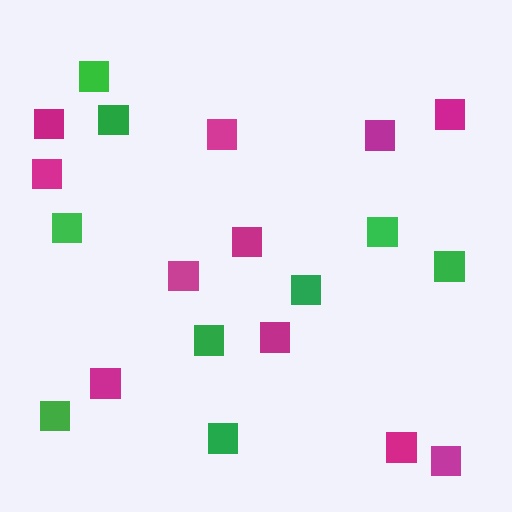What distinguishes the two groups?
There are 2 groups: one group of green squares (9) and one group of magenta squares (11).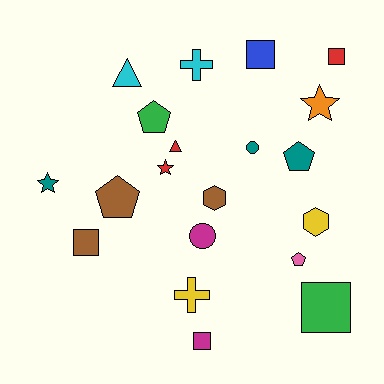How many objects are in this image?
There are 20 objects.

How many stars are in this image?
There are 3 stars.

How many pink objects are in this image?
There is 1 pink object.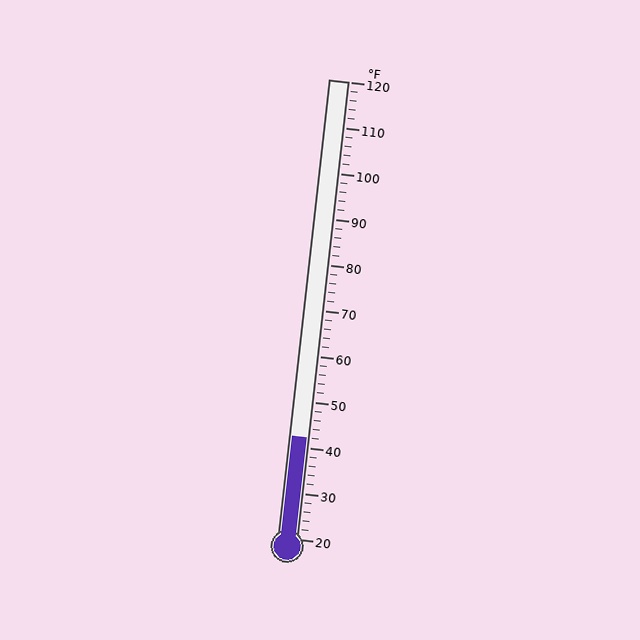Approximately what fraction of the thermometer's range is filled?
The thermometer is filled to approximately 20% of its range.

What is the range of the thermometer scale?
The thermometer scale ranges from 20°F to 120°F.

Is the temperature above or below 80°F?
The temperature is below 80°F.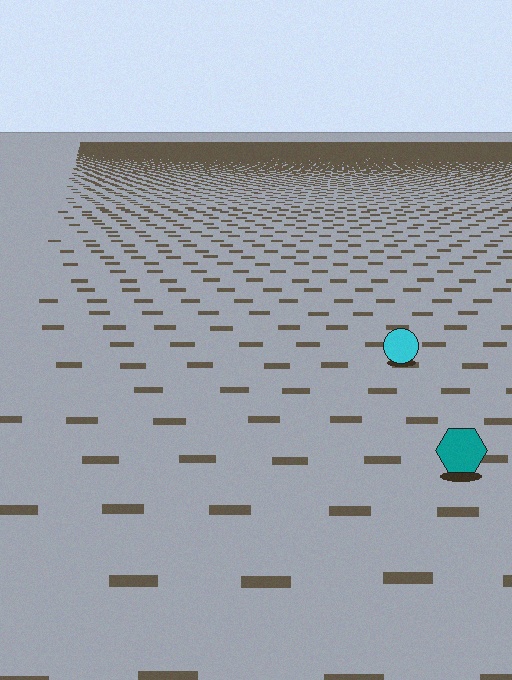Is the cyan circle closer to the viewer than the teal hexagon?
No. The teal hexagon is closer — you can tell from the texture gradient: the ground texture is coarser near it.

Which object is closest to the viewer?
The teal hexagon is closest. The texture marks near it are larger and more spread out.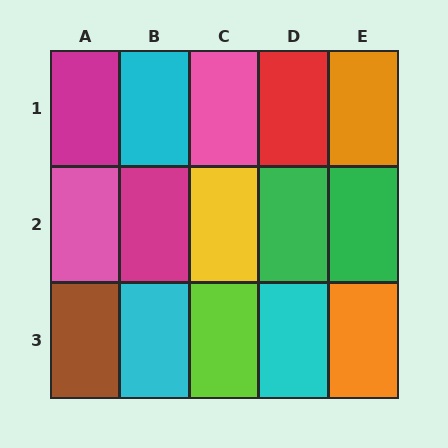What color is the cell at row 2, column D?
Green.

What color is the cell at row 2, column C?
Yellow.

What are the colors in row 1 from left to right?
Magenta, cyan, pink, red, orange.